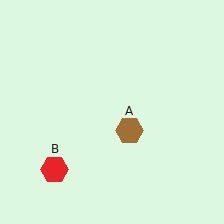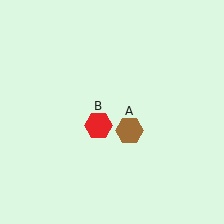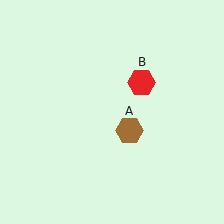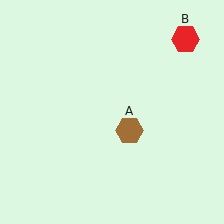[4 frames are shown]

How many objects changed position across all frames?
1 object changed position: red hexagon (object B).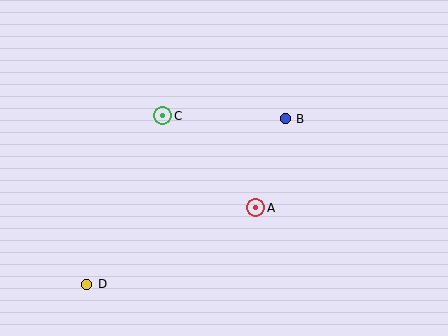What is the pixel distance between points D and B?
The distance between D and B is 259 pixels.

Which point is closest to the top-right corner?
Point B is closest to the top-right corner.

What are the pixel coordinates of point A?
Point A is at (256, 208).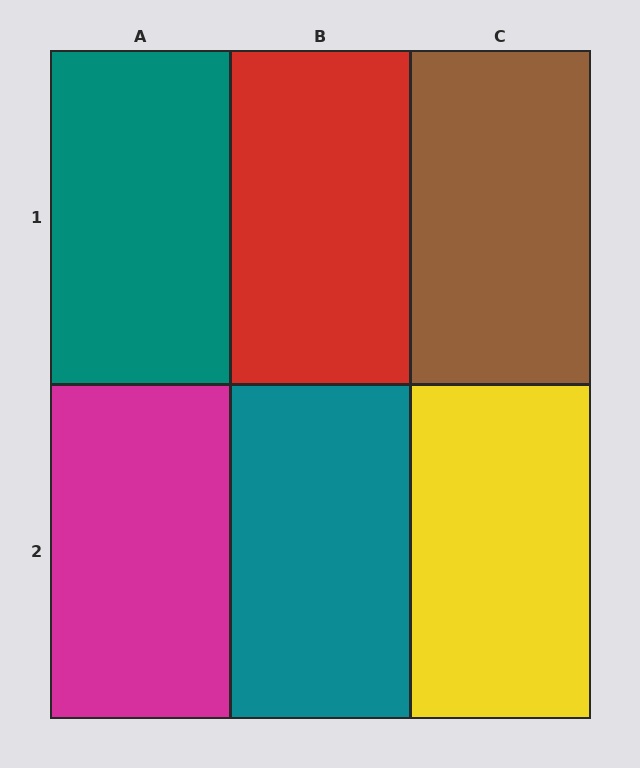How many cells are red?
1 cell is red.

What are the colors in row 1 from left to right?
Teal, red, brown.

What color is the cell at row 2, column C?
Yellow.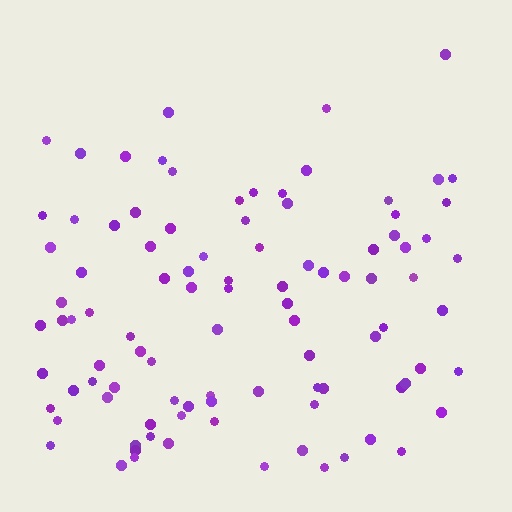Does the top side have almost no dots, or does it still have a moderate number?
Still a moderate number, just noticeably fewer than the bottom.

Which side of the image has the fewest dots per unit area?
The top.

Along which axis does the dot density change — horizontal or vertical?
Vertical.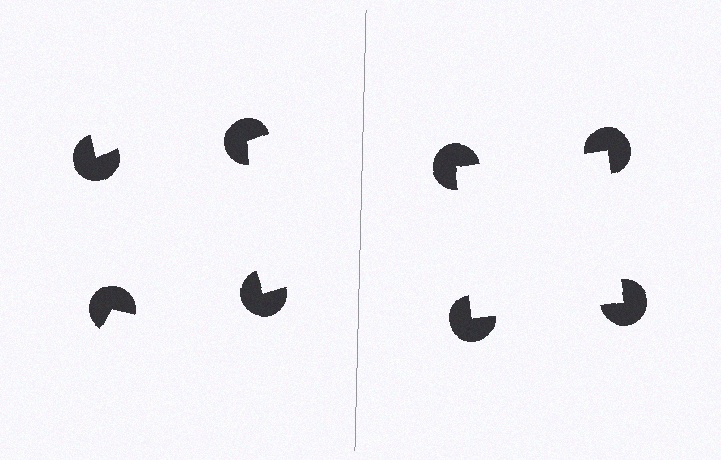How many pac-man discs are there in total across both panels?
8 — 4 on each side.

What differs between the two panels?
The pac-man discs are positioned identically on both sides; only the wedge orientations differ. On the right they align to a square; on the left they are misaligned.